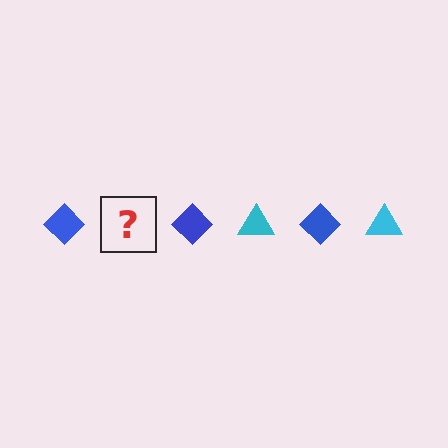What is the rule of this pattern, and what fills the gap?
The rule is that the pattern alternates between blue diamond and cyan triangle. The gap should be filled with a cyan triangle.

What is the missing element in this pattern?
The missing element is a cyan triangle.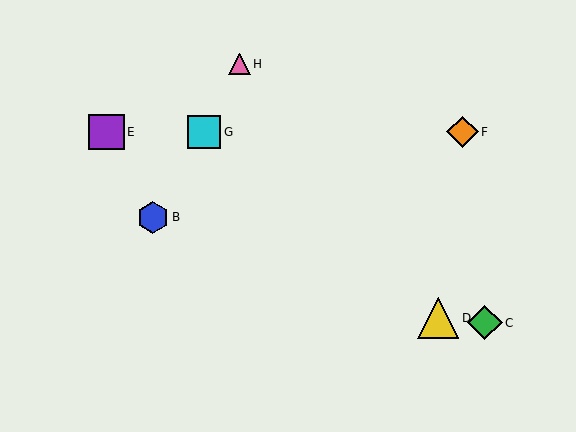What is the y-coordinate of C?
Object C is at y≈323.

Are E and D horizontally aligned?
No, E is at y≈132 and D is at y≈318.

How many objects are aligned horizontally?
4 objects (A, E, F, G) are aligned horizontally.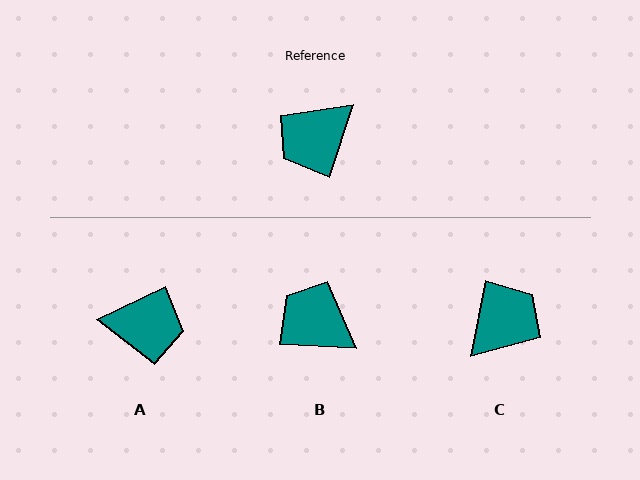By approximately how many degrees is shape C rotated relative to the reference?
Approximately 173 degrees clockwise.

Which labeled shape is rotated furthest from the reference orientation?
C, about 173 degrees away.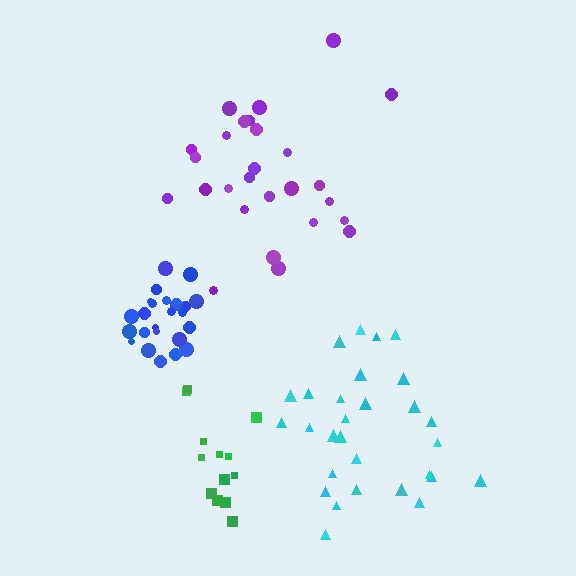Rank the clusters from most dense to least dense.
blue, green, cyan, purple.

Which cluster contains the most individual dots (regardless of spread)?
Cyan (29).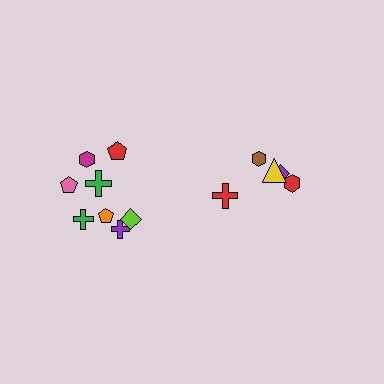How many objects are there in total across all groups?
There are 13 objects.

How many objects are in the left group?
There are 8 objects.